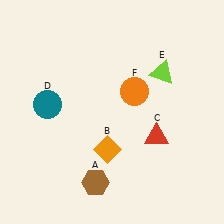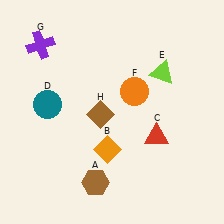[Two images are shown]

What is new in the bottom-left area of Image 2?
A brown diamond (H) was added in the bottom-left area of Image 2.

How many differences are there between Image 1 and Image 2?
There are 2 differences between the two images.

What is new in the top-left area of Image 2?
A purple cross (G) was added in the top-left area of Image 2.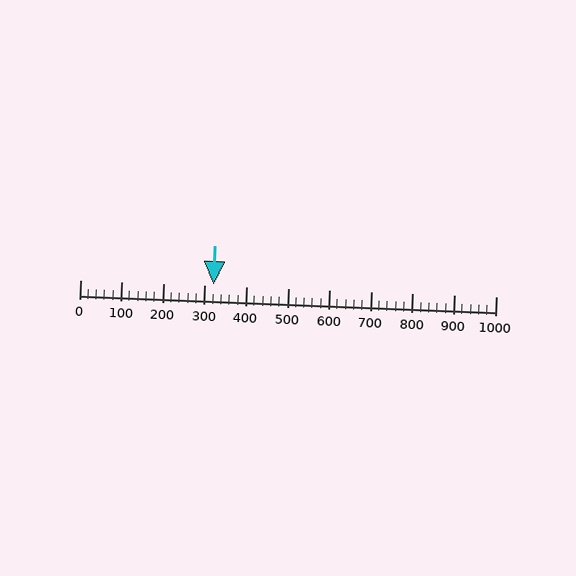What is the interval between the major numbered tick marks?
The major tick marks are spaced 100 units apart.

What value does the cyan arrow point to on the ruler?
The cyan arrow points to approximately 320.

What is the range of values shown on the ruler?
The ruler shows values from 0 to 1000.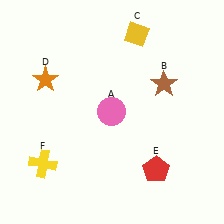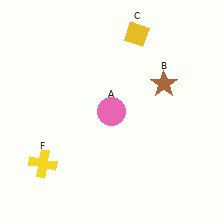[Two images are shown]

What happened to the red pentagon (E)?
The red pentagon (E) was removed in Image 2. It was in the bottom-right area of Image 1.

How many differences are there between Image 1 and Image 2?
There are 2 differences between the two images.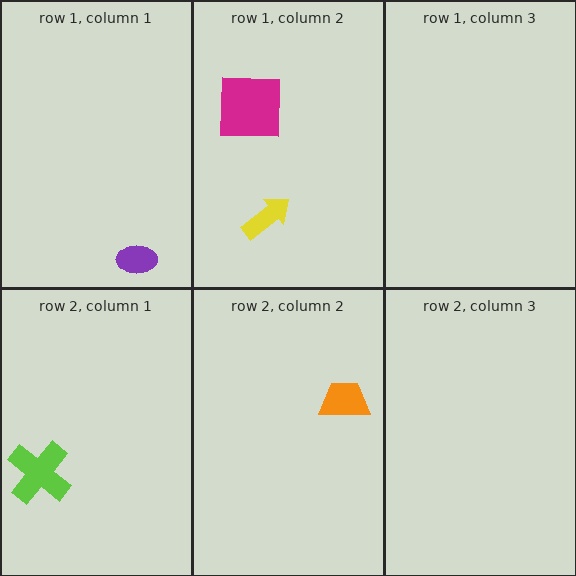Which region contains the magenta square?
The row 1, column 2 region.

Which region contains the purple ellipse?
The row 1, column 1 region.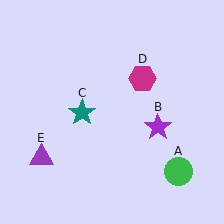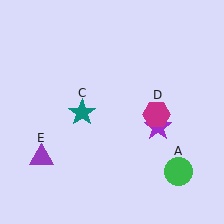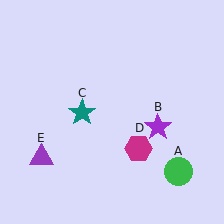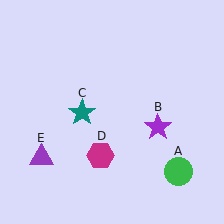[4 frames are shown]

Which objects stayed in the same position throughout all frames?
Green circle (object A) and purple star (object B) and teal star (object C) and purple triangle (object E) remained stationary.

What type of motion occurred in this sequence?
The magenta hexagon (object D) rotated clockwise around the center of the scene.